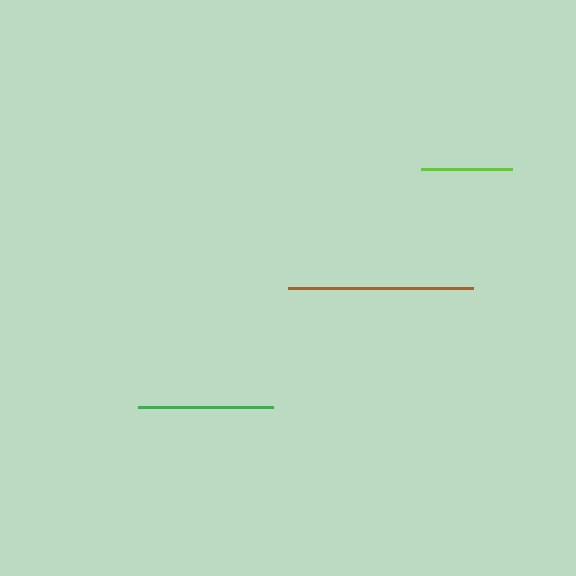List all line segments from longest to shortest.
From longest to shortest: brown, green, lime.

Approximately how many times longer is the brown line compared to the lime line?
The brown line is approximately 2.0 times the length of the lime line.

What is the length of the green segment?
The green segment is approximately 136 pixels long.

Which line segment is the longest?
The brown line is the longest at approximately 185 pixels.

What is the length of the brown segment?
The brown segment is approximately 185 pixels long.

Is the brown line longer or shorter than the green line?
The brown line is longer than the green line.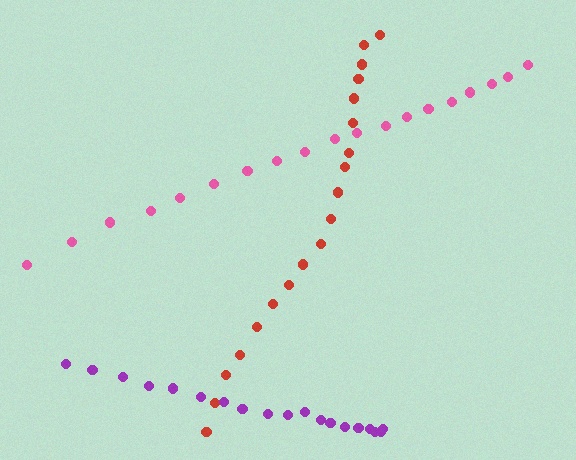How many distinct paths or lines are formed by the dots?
There are 3 distinct paths.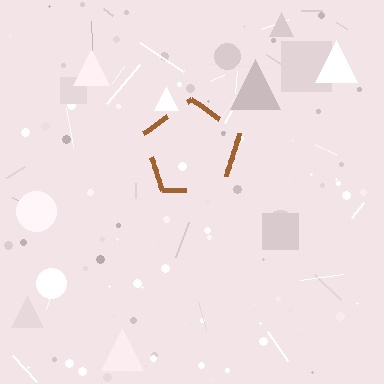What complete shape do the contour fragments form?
The contour fragments form a pentagon.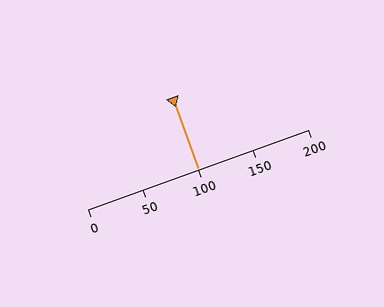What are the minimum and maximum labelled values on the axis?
The axis runs from 0 to 200.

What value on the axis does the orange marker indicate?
The marker indicates approximately 100.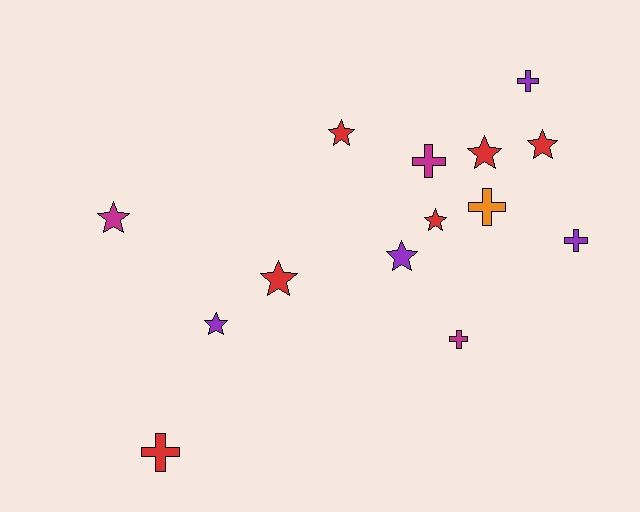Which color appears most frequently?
Red, with 6 objects.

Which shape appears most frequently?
Star, with 8 objects.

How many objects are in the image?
There are 14 objects.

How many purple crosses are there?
There are 2 purple crosses.